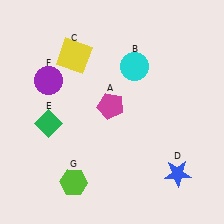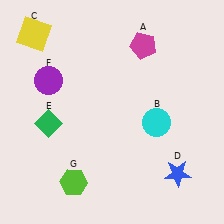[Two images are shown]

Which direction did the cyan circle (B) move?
The cyan circle (B) moved down.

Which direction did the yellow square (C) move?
The yellow square (C) moved left.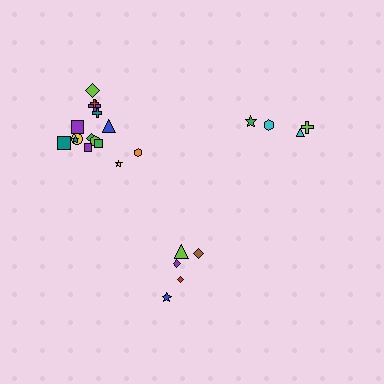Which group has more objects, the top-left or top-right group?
The top-left group.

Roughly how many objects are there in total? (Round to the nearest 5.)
Roughly 25 objects in total.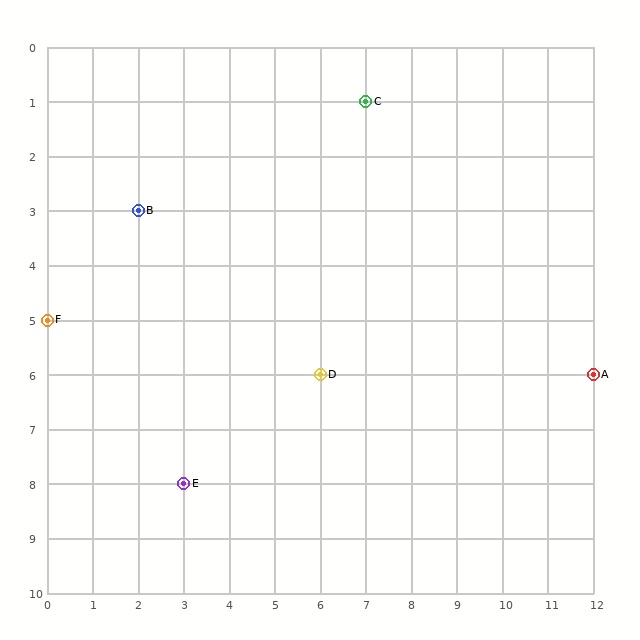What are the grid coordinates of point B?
Point B is at grid coordinates (2, 3).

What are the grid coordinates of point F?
Point F is at grid coordinates (0, 5).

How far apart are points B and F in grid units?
Points B and F are 2 columns and 2 rows apart (about 2.8 grid units diagonally).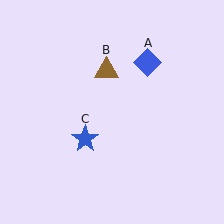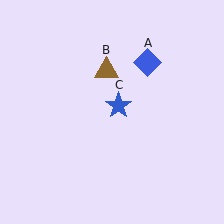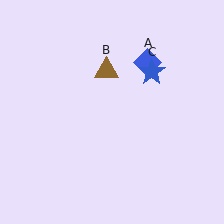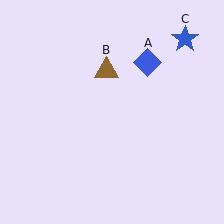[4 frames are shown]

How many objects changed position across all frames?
1 object changed position: blue star (object C).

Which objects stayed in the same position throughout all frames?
Blue diamond (object A) and brown triangle (object B) remained stationary.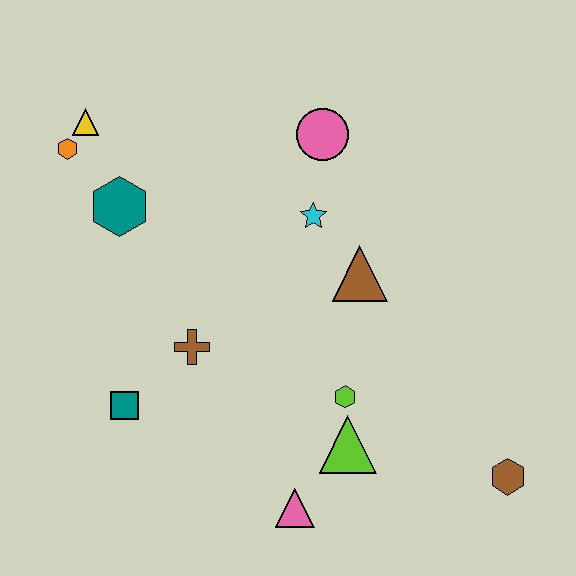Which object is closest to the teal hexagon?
The orange hexagon is closest to the teal hexagon.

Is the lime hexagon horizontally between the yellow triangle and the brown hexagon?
Yes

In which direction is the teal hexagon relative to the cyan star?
The teal hexagon is to the left of the cyan star.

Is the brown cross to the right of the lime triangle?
No